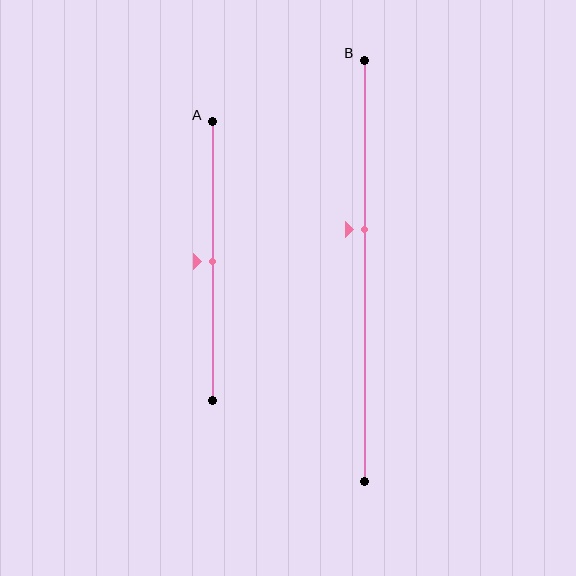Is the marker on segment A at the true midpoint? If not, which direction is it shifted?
Yes, the marker on segment A is at the true midpoint.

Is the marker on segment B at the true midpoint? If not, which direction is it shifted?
No, the marker on segment B is shifted upward by about 10% of the segment length.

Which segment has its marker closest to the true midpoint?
Segment A has its marker closest to the true midpoint.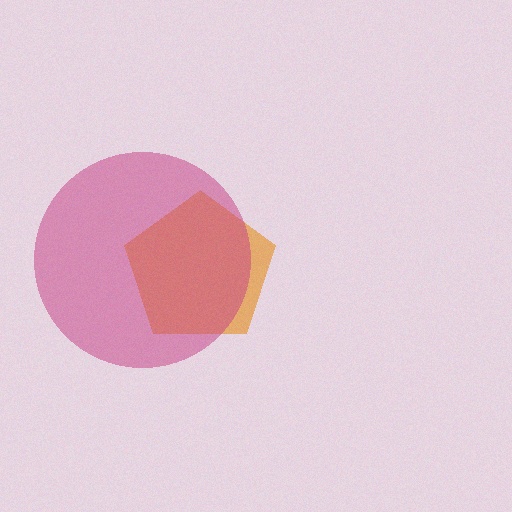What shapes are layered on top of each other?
The layered shapes are: an orange pentagon, a magenta circle.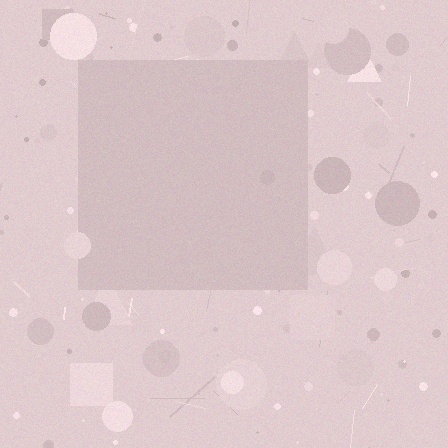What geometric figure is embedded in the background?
A square is embedded in the background.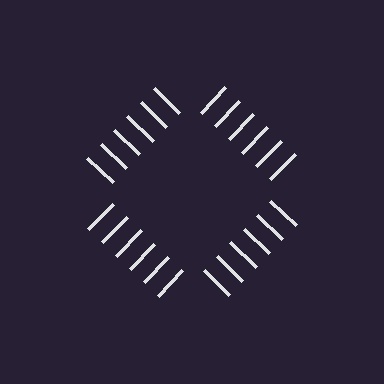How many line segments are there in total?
24 — 6 along each of the 4 edges.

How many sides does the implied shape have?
4 sides — the line-ends trace a square.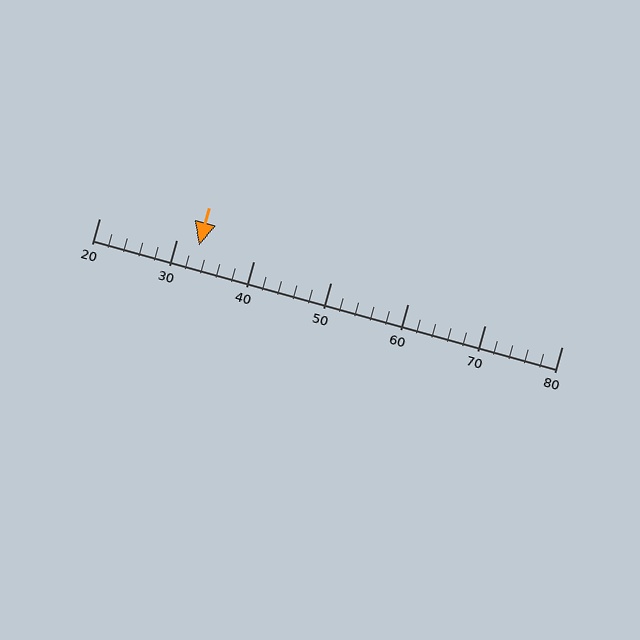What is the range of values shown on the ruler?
The ruler shows values from 20 to 80.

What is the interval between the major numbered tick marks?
The major tick marks are spaced 10 units apart.